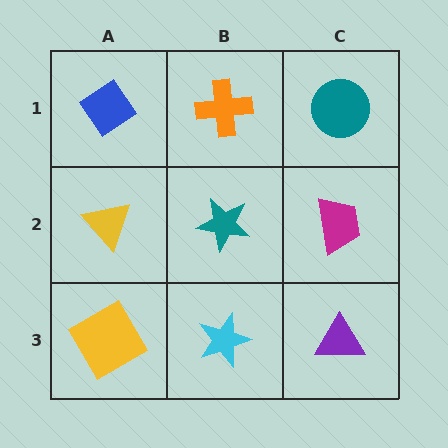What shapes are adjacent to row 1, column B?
A teal star (row 2, column B), a blue diamond (row 1, column A), a teal circle (row 1, column C).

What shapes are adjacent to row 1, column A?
A yellow triangle (row 2, column A), an orange cross (row 1, column B).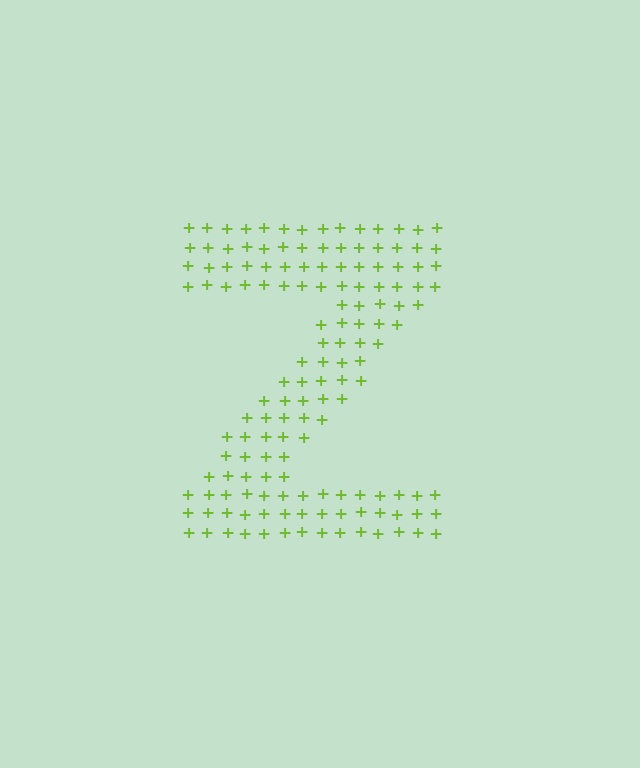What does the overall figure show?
The overall figure shows the letter Z.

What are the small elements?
The small elements are plus signs.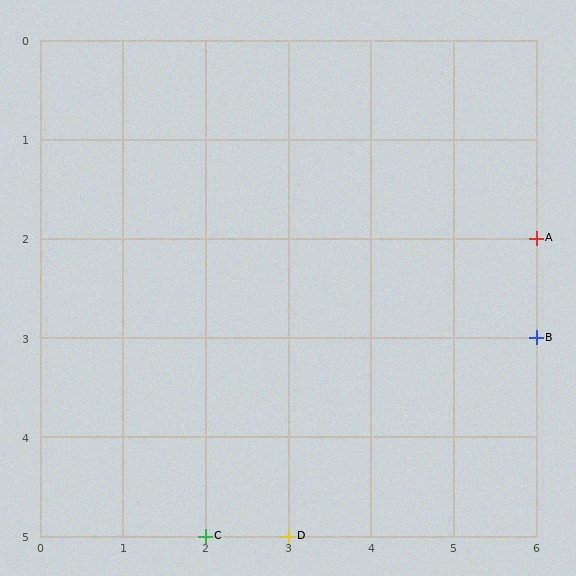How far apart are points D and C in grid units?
Points D and C are 1 column apart.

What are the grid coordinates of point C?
Point C is at grid coordinates (2, 5).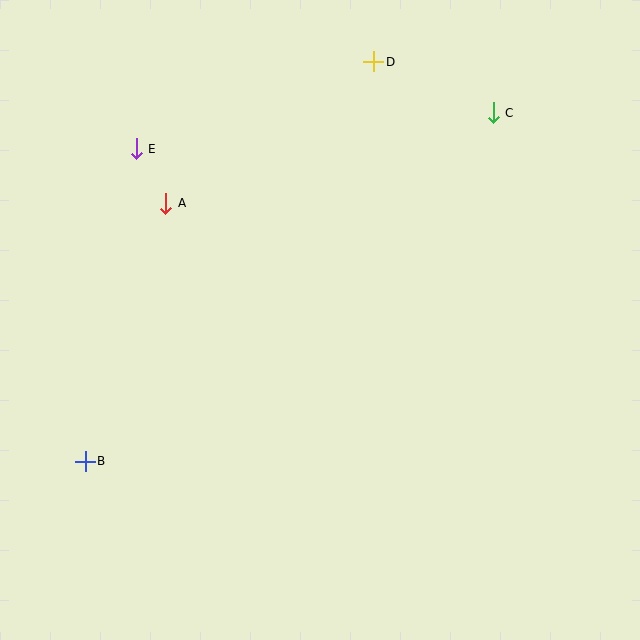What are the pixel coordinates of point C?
Point C is at (493, 113).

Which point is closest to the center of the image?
Point A at (166, 203) is closest to the center.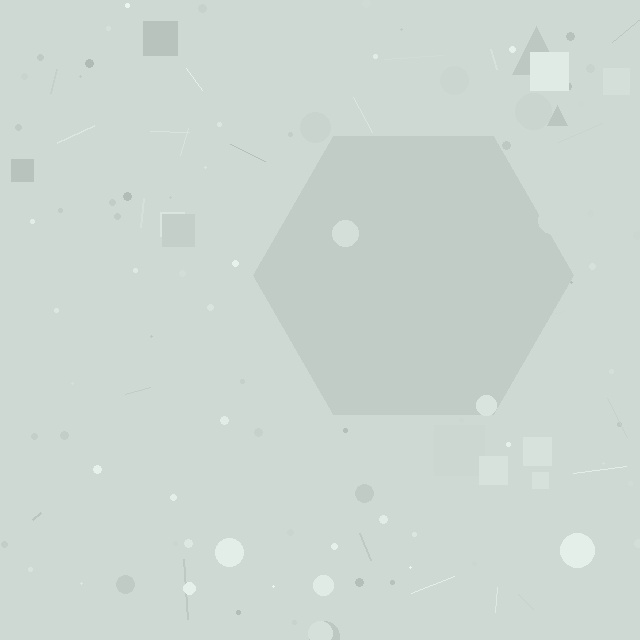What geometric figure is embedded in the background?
A hexagon is embedded in the background.